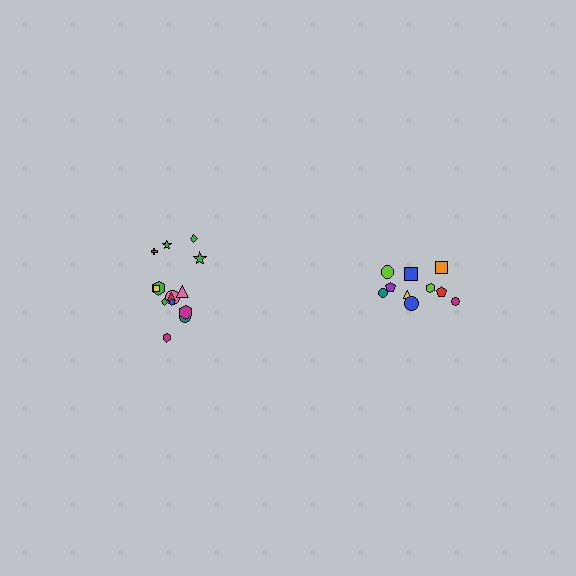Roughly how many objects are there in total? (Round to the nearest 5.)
Roughly 25 objects in total.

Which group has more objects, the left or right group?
The left group.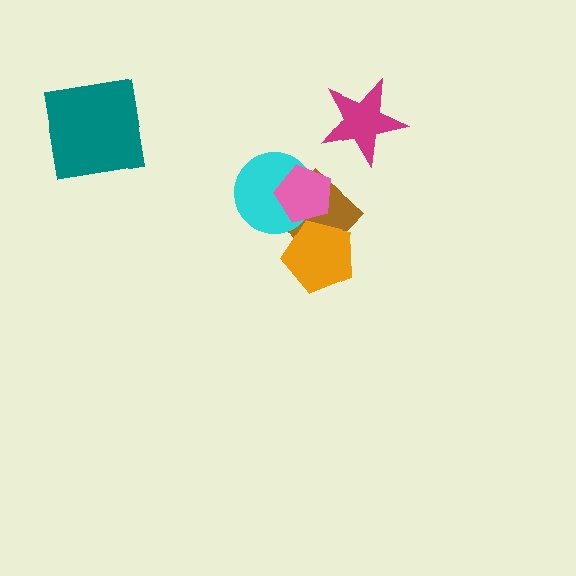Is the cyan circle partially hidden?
Yes, it is partially covered by another shape.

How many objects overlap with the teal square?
0 objects overlap with the teal square.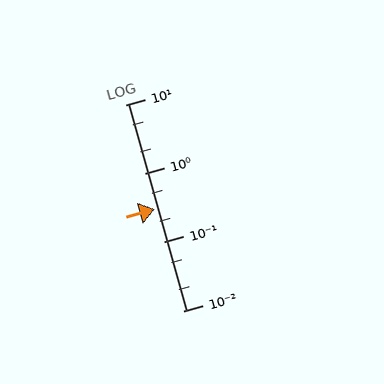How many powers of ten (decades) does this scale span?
The scale spans 3 decades, from 0.01 to 10.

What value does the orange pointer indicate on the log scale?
The pointer indicates approximately 0.3.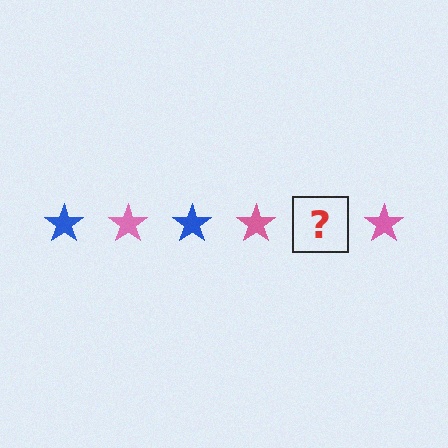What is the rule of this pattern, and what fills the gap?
The rule is that the pattern cycles through blue, pink stars. The gap should be filled with a blue star.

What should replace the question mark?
The question mark should be replaced with a blue star.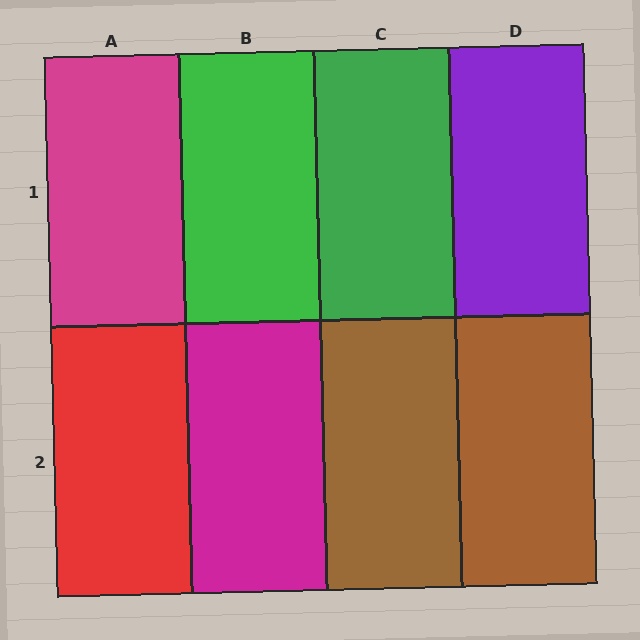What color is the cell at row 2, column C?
Brown.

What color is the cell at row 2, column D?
Brown.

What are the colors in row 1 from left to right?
Magenta, green, green, purple.